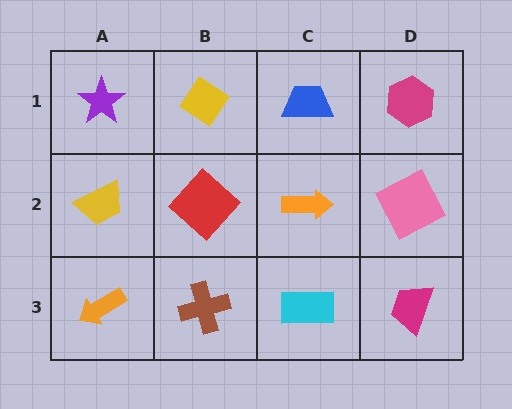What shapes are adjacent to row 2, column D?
A magenta hexagon (row 1, column D), a magenta trapezoid (row 3, column D), an orange arrow (row 2, column C).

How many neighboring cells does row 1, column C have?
3.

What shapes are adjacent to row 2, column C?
A blue trapezoid (row 1, column C), a cyan rectangle (row 3, column C), a red diamond (row 2, column B), a pink square (row 2, column D).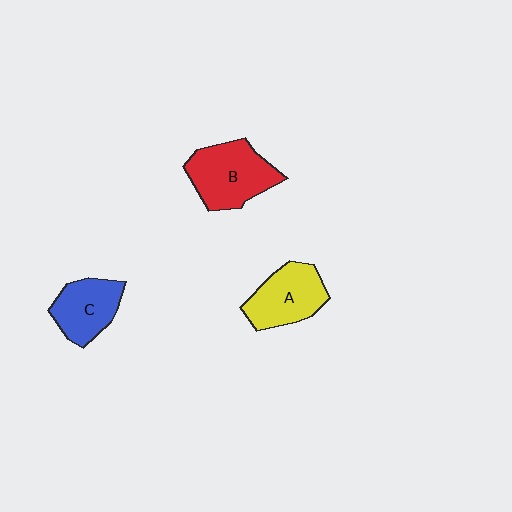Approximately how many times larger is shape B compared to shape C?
Approximately 1.3 times.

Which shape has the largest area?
Shape B (red).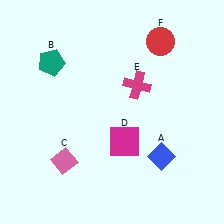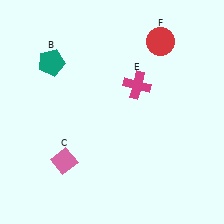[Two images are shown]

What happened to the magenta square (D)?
The magenta square (D) was removed in Image 2. It was in the bottom-right area of Image 1.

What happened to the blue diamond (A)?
The blue diamond (A) was removed in Image 2. It was in the bottom-right area of Image 1.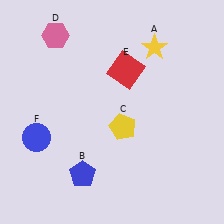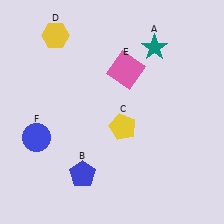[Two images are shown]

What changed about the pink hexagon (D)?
In Image 1, D is pink. In Image 2, it changed to yellow.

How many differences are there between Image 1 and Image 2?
There are 3 differences between the two images.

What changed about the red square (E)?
In Image 1, E is red. In Image 2, it changed to pink.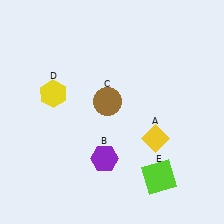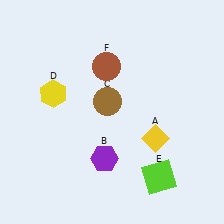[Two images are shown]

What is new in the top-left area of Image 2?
A brown circle (F) was added in the top-left area of Image 2.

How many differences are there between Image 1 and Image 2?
There is 1 difference between the two images.